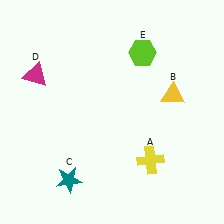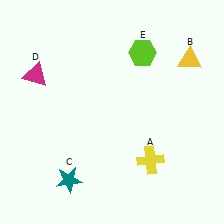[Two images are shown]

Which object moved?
The yellow triangle (B) moved up.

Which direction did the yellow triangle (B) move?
The yellow triangle (B) moved up.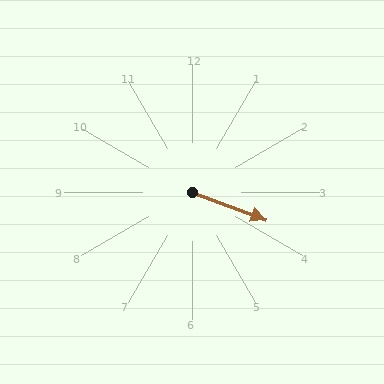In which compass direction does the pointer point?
East.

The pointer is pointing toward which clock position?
Roughly 4 o'clock.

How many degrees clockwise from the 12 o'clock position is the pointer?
Approximately 110 degrees.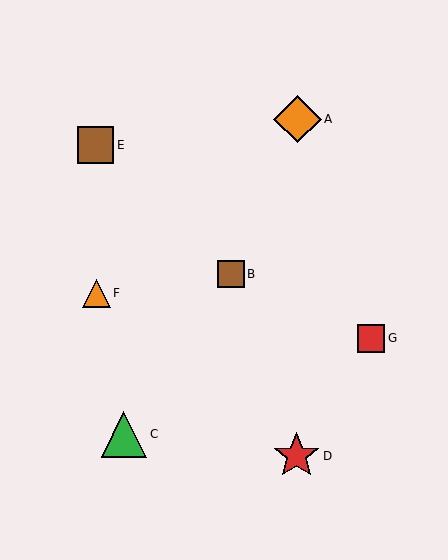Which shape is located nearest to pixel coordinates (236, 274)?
The brown square (labeled B) at (231, 274) is nearest to that location.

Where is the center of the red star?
The center of the red star is at (297, 456).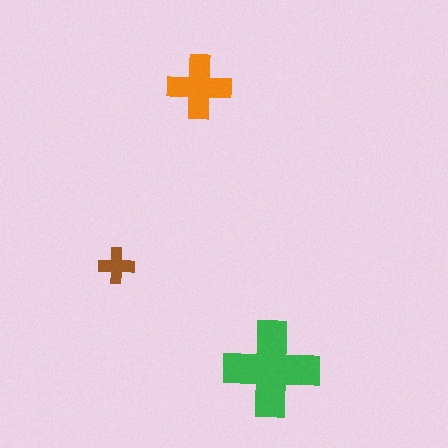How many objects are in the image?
There are 3 objects in the image.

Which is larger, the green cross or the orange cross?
The green one.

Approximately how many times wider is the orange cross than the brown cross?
About 2 times wider.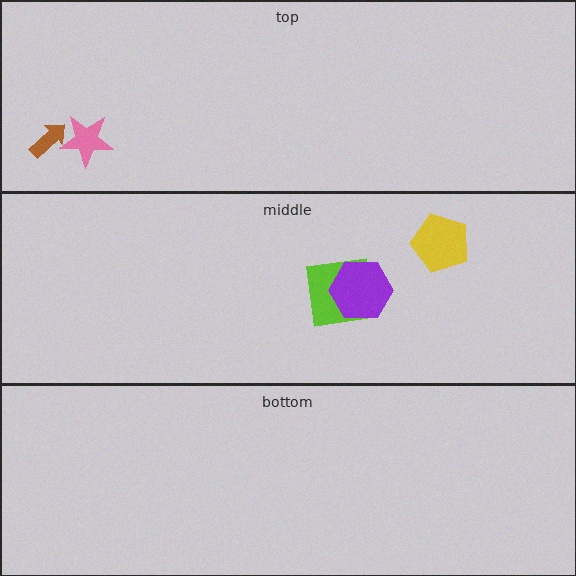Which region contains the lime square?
The middle region.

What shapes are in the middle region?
The lime square, the purple hexagon, the yellow pentagon.